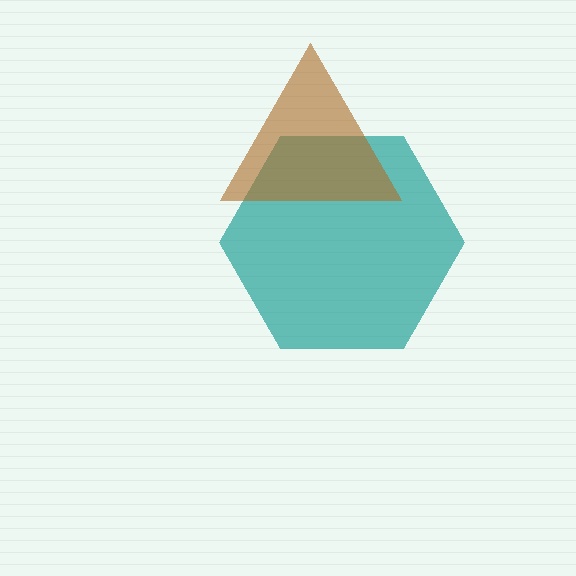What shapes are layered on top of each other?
The layered shapes are: a teal hexagon, a brown triangle.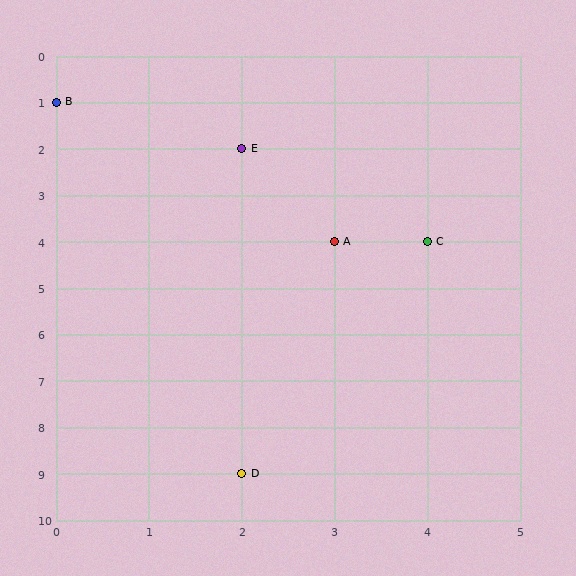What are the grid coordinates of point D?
Point D is at grid coordinates (2, 9).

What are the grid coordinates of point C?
Point C is at grid coordinates (4, 4).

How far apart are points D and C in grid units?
Points D and C are 2 columns and 5 rows apart (about 5.4 grid units diagonally).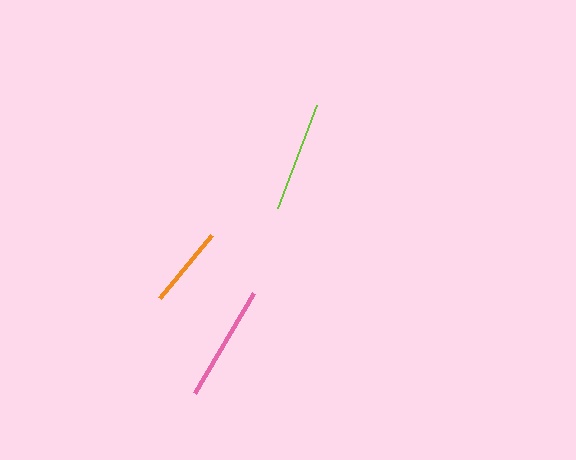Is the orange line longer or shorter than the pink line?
The pink line is longer than the orange line.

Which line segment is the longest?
The pink line is the longest at approximately 116 pixels.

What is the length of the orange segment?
The orange segment is approximately 82 pixels long.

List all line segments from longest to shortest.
From longest to shortest: pink, lime, orange.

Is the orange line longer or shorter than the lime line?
The lime line is longer than the orange line.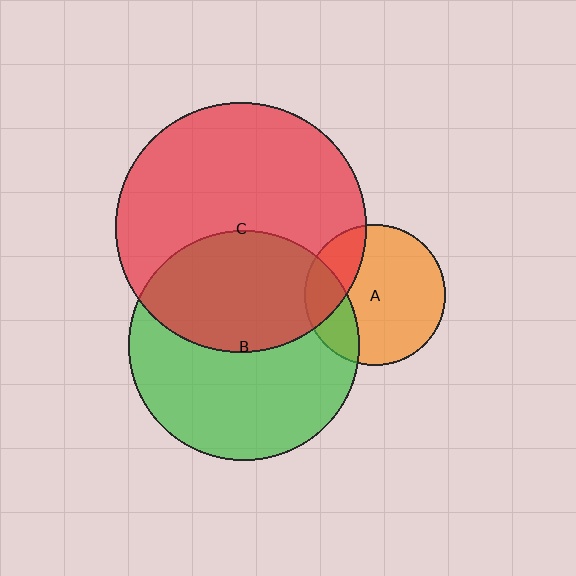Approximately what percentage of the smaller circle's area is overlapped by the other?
Approximately 25%.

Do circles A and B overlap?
Yes.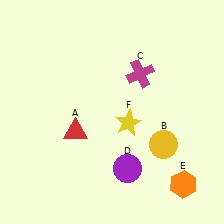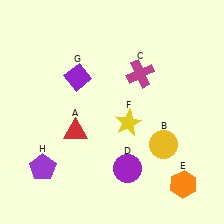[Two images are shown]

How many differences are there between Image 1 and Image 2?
There are 2 differences between the two images.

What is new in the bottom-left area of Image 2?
A purple pentagon (H) was added in the bottom-left area of Image 2.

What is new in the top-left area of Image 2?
A purple diamond (G) was added in the top-left area of Image 2.